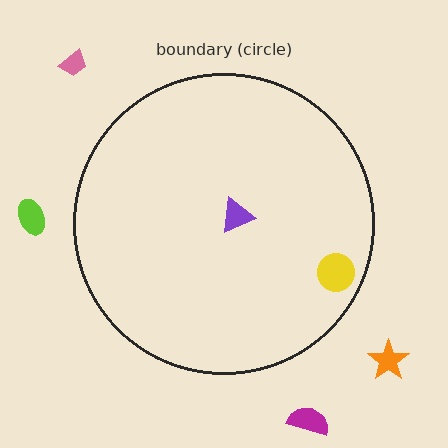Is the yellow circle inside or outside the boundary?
Inside.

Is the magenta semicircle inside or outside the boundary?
Outside.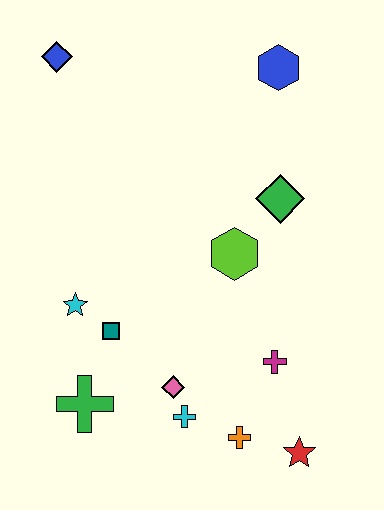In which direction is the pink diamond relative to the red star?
The pink diamond is to the left of the red star.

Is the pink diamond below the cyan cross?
No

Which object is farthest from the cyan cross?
The blue diamond is farthest from the cyan cross.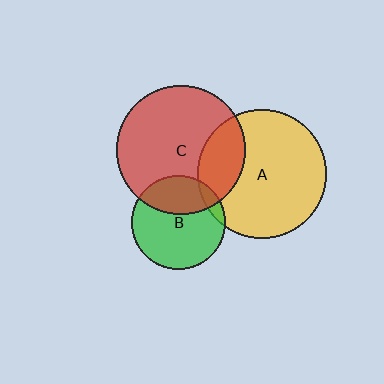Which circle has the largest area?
Circle A (yellow).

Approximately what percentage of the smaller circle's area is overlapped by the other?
Approximately 25%.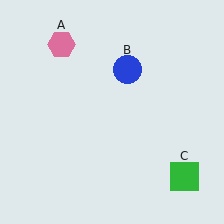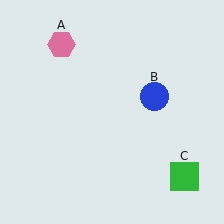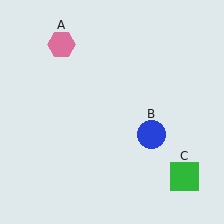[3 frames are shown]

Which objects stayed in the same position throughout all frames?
Pink hexagon (object A) and green square (object C) remained stationary.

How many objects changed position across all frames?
1 object changed position: blue circle (object B).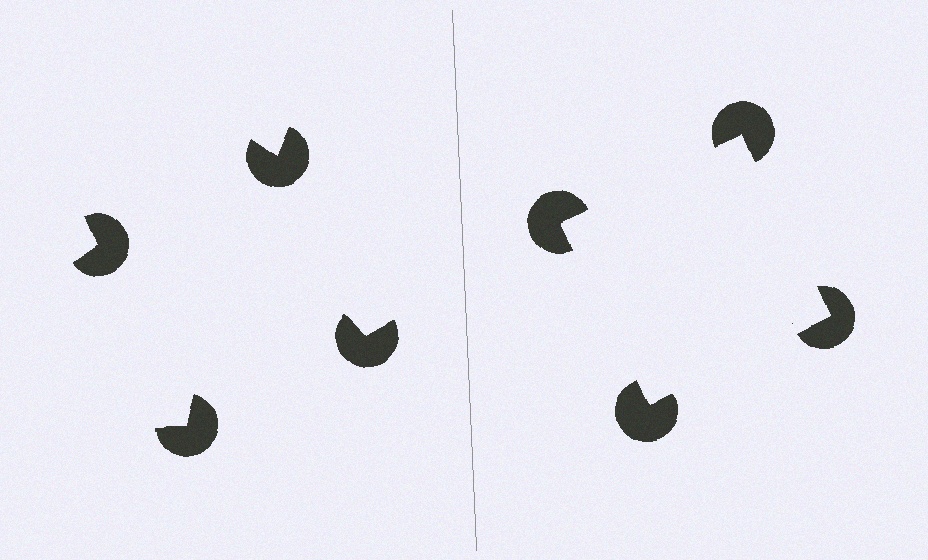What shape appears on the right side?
An illusory square.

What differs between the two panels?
The pac-man discs are positioned identically on both sides; only the wedge orientations differ. On the right they align to a square; on the left they are misaligned.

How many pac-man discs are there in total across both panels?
8 — 4 on each side.